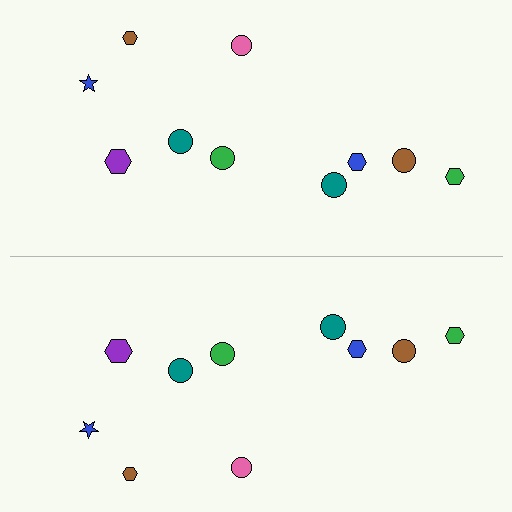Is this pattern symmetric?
Yes, this pattern has bilateral (reflection) symmetry.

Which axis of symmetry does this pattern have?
The pattern has a horizontal axis of symmetry running through the center of the image.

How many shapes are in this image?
There are 20 shapes in this image.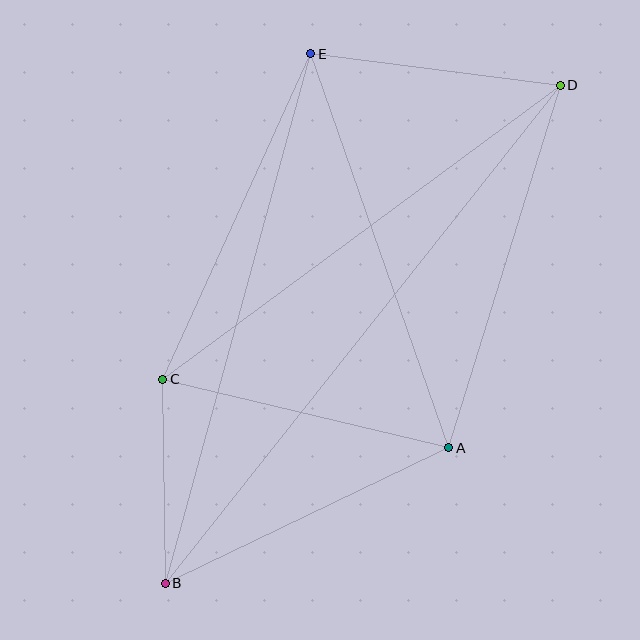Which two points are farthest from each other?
Points B and D are farthest from each other.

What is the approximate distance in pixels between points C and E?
The distance between C and E is approximately 358 pixels.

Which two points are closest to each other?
Points B and C are closest to each other.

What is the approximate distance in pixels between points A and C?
The distance between A and C is approximately 294 pixels.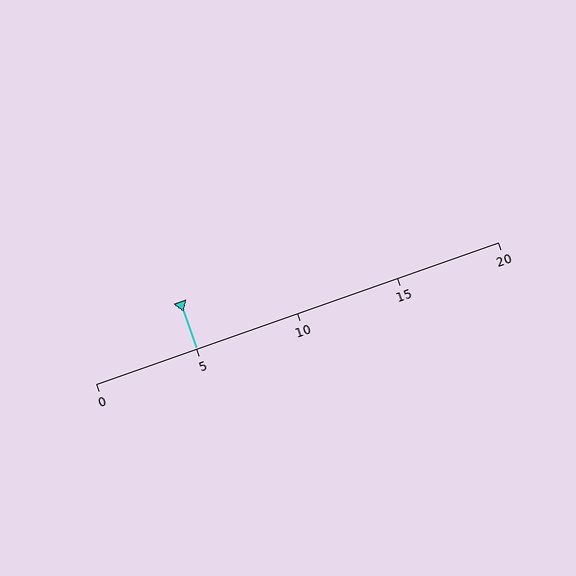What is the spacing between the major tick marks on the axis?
The major ticks are spaced 5 apart.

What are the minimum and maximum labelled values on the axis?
The axis runs from 0 to 20.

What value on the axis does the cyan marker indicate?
The marker indicates approximately 5.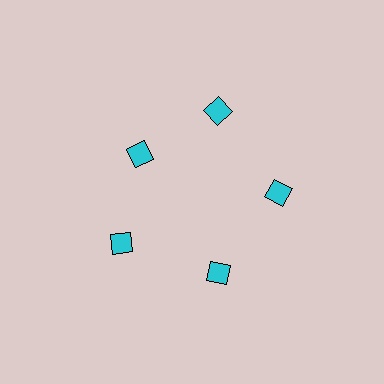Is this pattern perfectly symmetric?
No. The 5 cyan diamonds are arranged in a ring, but one element near the 10 o'clock position is pulled inward toward the center, breaking the 5-fold rotational symmetry.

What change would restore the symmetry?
The symmetry would be restored by moving it outward, back onto the ring so that all 5 diamonds sit at equal angles and equal distance from the center.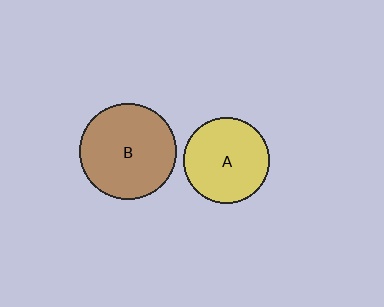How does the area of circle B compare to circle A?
Approximately 1.2 times.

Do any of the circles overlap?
No, none of the circles overlap.